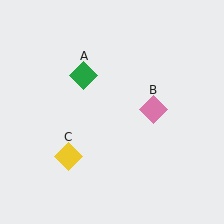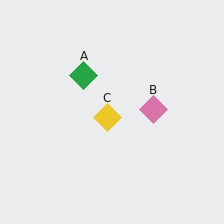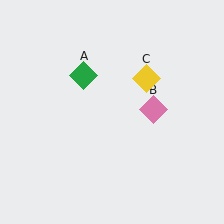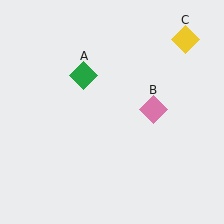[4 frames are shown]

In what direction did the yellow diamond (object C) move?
The yellow diamond (object C) moved up and to the right.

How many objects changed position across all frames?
1 object changed position: yellow diamond (object C).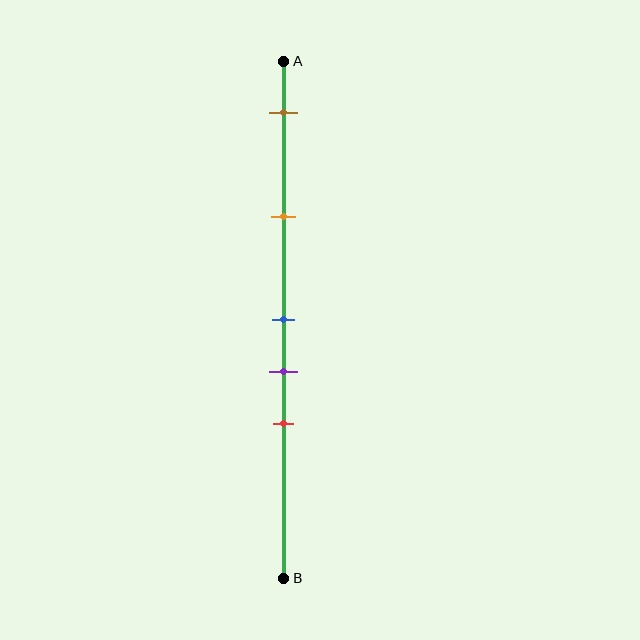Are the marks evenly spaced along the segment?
No, the marks are not evenly spaced.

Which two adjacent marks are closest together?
The blue and purple marks are the closest adjacent pair.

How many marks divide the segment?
There are 5 marks dividing the segment.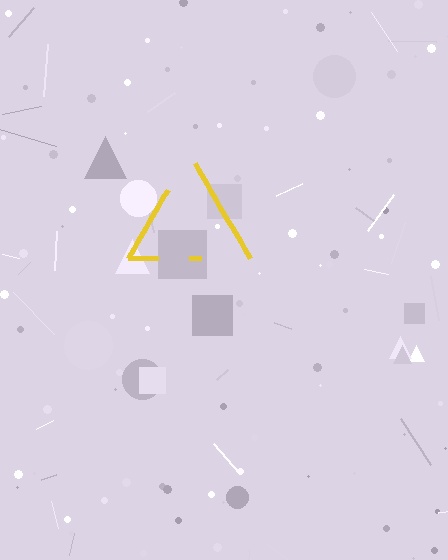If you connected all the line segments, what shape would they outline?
They would outline a triangle.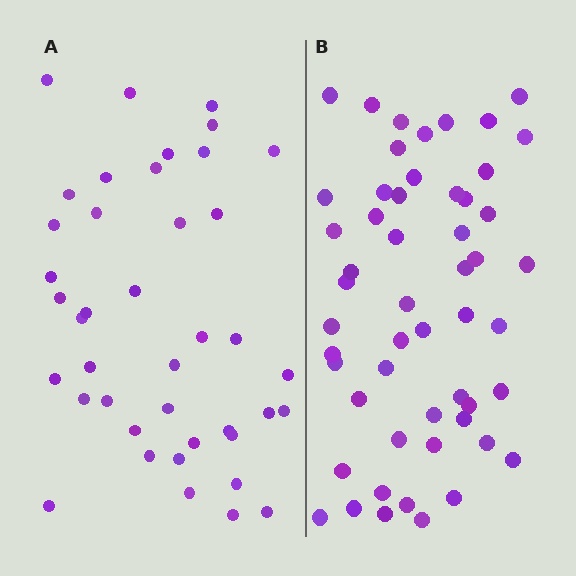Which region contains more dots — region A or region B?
Region B (the right region) has more dots.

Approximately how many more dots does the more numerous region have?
Region B has roughly 12 or so more dots than region A.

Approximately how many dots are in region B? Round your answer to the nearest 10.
About 50 dots. (The exact count is 53, which rounds to 50.)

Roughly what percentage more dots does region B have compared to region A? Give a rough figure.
About 30% more.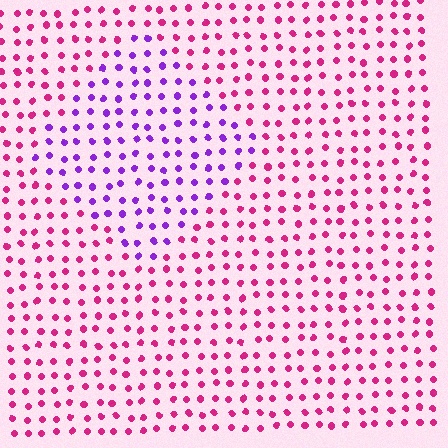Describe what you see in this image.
The image is filled with small magenta elements in a uniform arrangement. A diamond-shaped region is visible where the elements are tinted to a slightly different hue, forming a subtle color boundary.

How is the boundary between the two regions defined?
The boundary is defined purely by a slight shift in hue (about 51 degrees). Spacing, size, and orientation are identical on both sides.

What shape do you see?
I see a diamond.